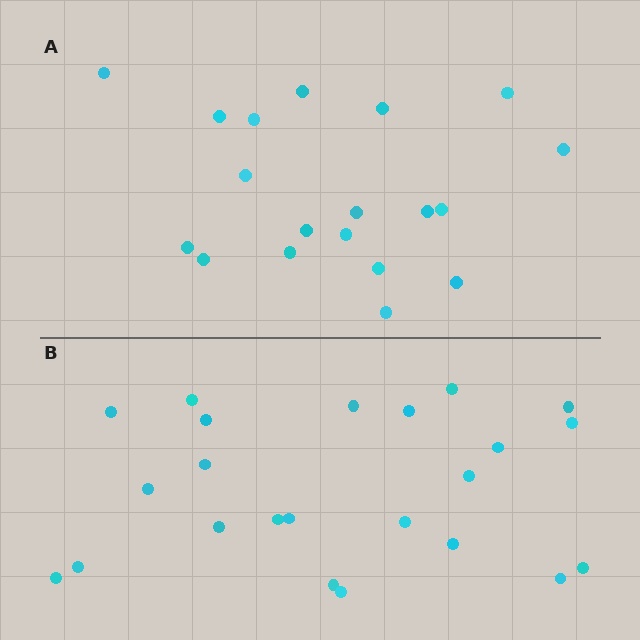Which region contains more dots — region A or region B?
Region B (the bottom region) has more dots.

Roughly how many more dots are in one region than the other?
Region B has about 4 more dots than region A.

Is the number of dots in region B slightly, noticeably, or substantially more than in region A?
Region B has only slightly more — the two regions are fairly close. The ratio is roughly 1.2 to 1.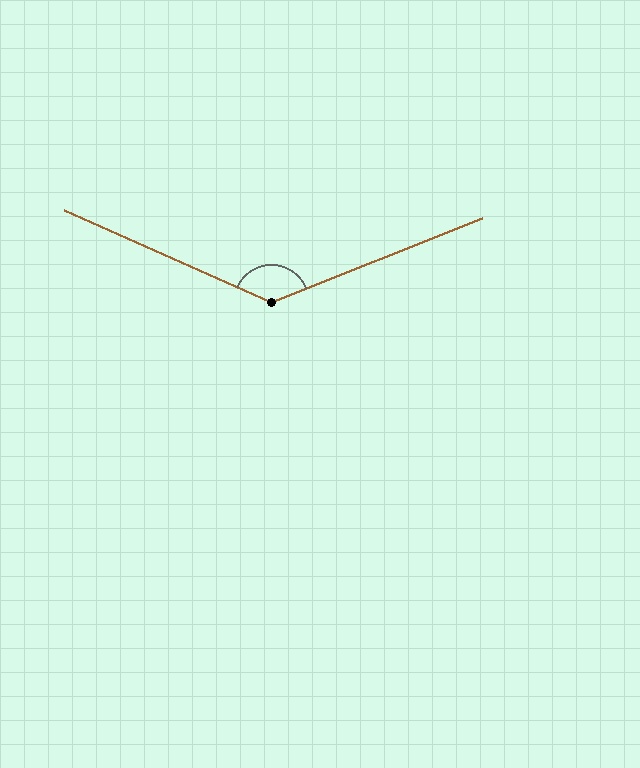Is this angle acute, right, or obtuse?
It is obtuse.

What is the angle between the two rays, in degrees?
Approximately 134 degrees.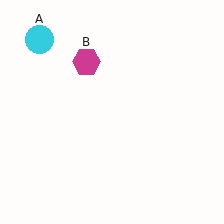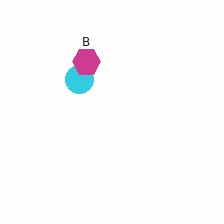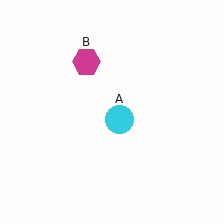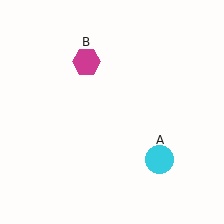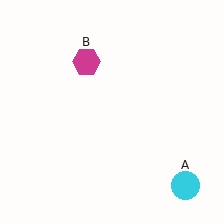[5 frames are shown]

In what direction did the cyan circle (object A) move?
The cyan circle (object A) moved down and to the right.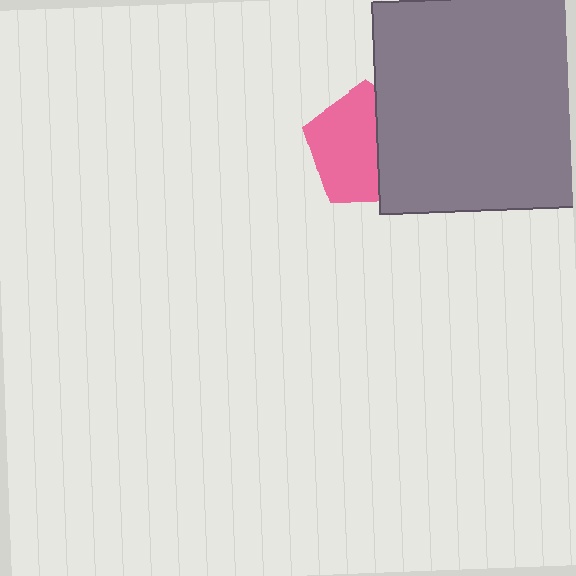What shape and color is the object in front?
The object in front is a gray square.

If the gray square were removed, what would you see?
You would see the complete pink pentagon.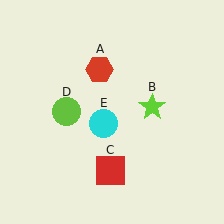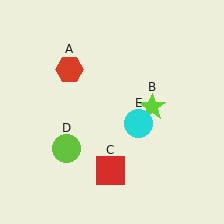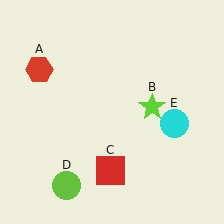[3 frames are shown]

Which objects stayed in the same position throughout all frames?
Lime star (object B) and red square (object C) remained stationary.